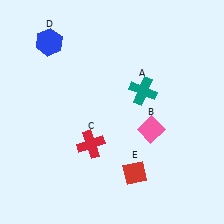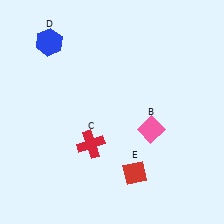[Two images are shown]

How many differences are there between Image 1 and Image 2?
There is 1 difference between the two images.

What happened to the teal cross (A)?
The teal cross (A) was removed in Image 2. It was in the top-right area of Image 1.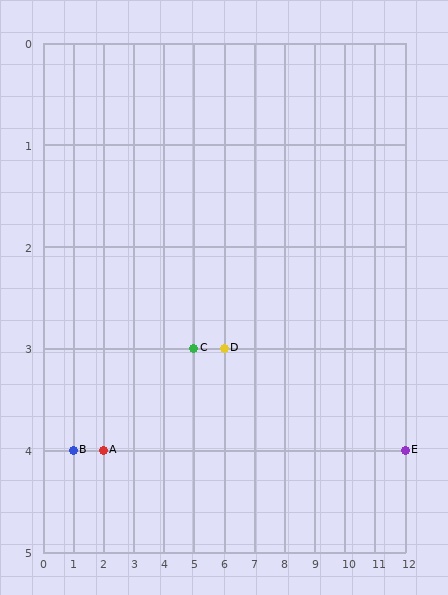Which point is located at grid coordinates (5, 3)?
Point C is at (5, 3).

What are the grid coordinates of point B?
Point B is at grid coordinates (1, 4).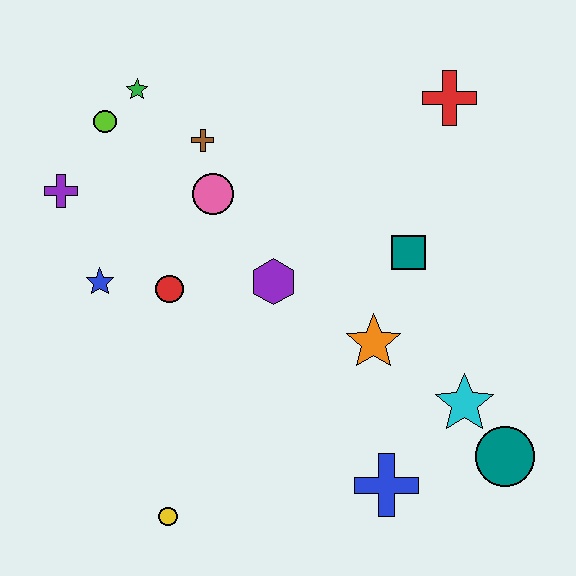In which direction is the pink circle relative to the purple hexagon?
The pink circle is above the purple hexagon.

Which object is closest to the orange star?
The teal square is closest to the orange star.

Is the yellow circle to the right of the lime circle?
Yes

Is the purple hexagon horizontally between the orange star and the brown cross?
Yes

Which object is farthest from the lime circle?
The teal circle is farthest from the lime circle.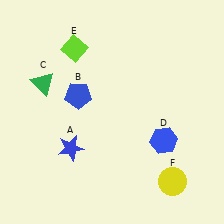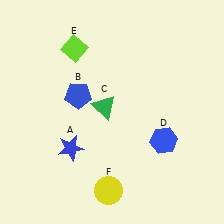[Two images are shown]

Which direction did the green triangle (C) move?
The green triangle (C) moved right.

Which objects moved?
The objects that moved are: the green triangle (C), the yellow circle (F).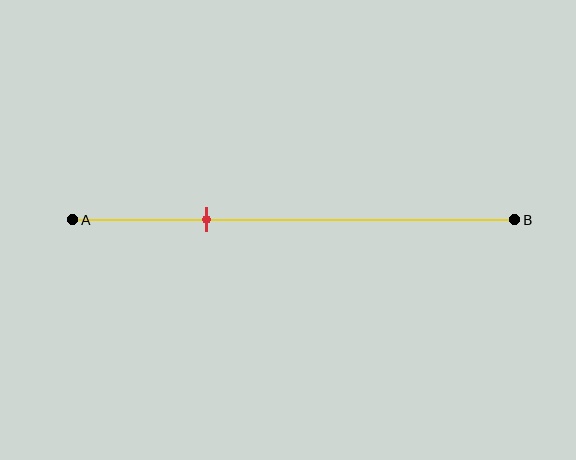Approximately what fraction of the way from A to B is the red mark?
The red mark is approximately 30% of the way from A to B.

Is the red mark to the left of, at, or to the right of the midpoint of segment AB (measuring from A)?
The red mark is to the left of the midpoint of segment AB.